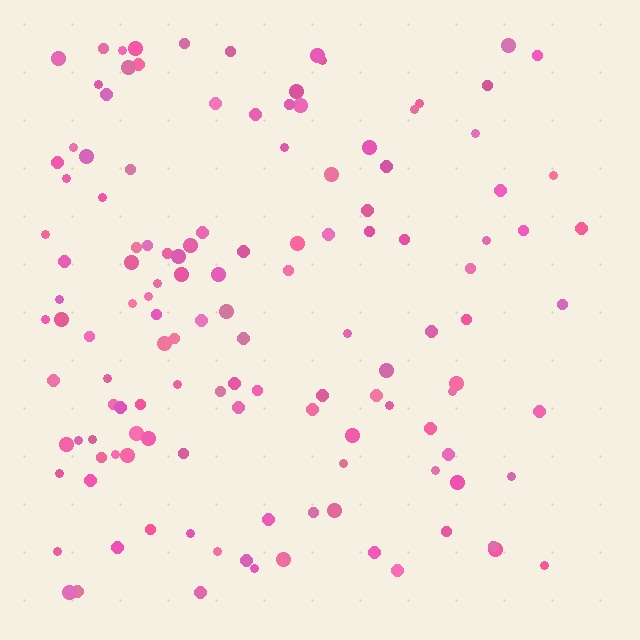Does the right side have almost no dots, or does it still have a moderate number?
Still a moderate number, just noticeably fewer than the left.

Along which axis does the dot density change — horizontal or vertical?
Horizontal.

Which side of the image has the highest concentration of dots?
The left.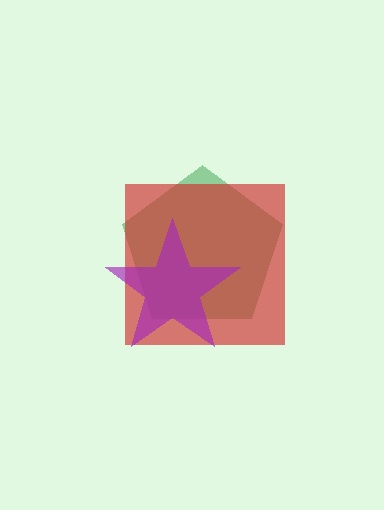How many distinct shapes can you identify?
There are 3 distinct shapes: a green pentagon, a red square, a purple star.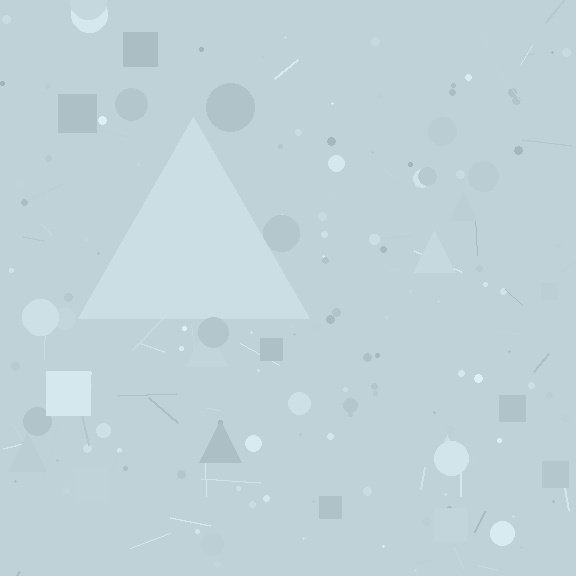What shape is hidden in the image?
A triangle is hidden in the image.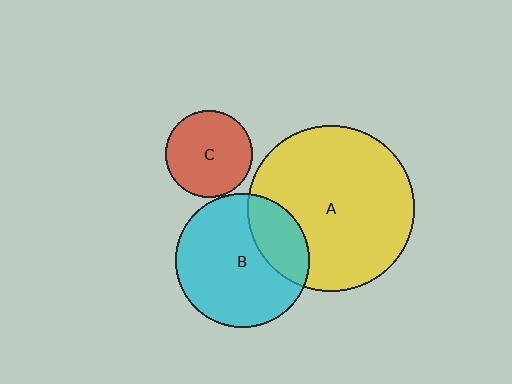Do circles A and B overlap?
Yes.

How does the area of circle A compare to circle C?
Approximately 3.7 times.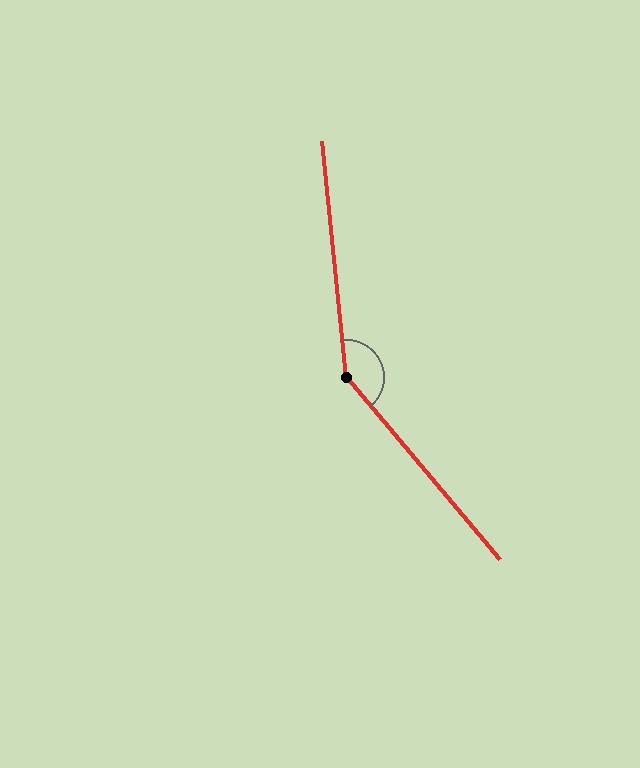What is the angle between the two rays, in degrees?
Approximately 146 degrees.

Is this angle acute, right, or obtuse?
It is obtuse.